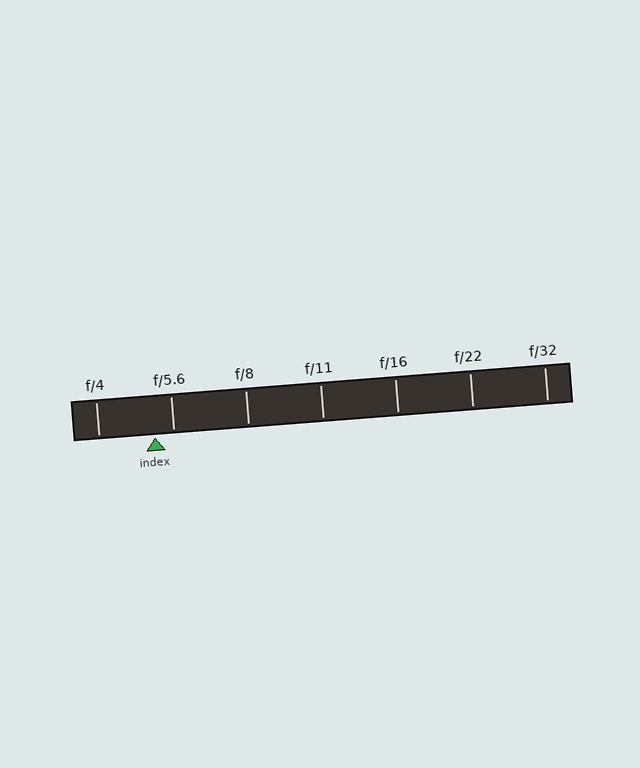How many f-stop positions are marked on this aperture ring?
There are 7 f-stop positions marked.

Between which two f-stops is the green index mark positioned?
The index mark is between f/4 and f/5.6.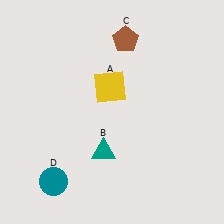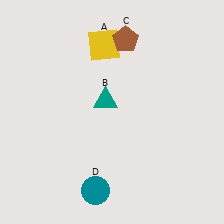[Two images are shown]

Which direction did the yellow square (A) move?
The yellow square (A) moved up.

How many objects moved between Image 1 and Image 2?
3 objects moved between the two images.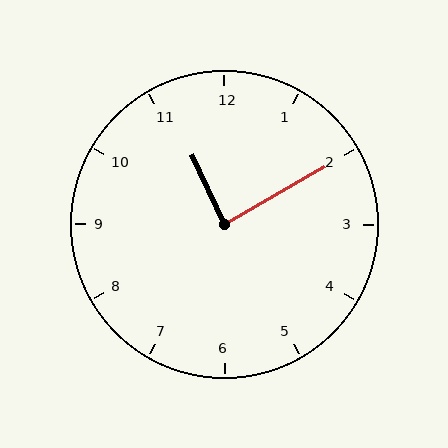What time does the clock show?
11:10.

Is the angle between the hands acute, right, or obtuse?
It is right.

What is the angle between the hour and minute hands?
Approximately 85 degrees.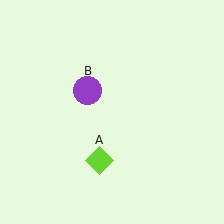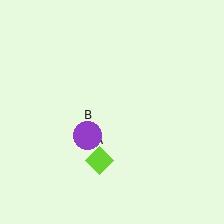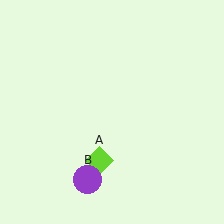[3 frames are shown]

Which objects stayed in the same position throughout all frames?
Lime diamond (object A) remained stationary.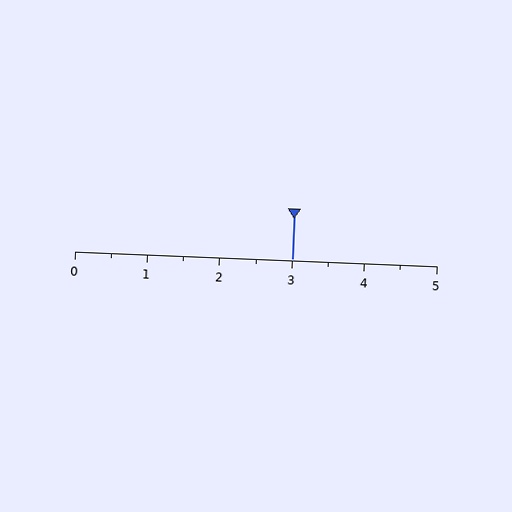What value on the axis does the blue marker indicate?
The marker indicates approximately 3.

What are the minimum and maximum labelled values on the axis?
The axis runs from 0 to 5.